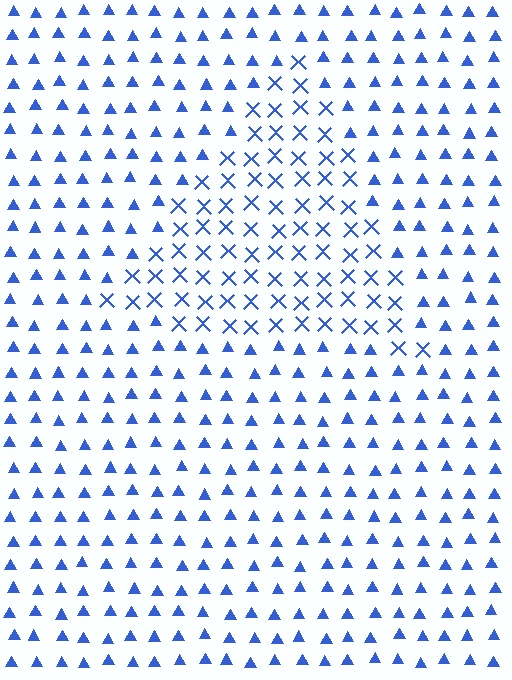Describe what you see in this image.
The image is filled with small blue elements arranged in a uniform grid. A triangle-shaped region contains X marks, while the surrounding area contains triangles. The boundary is defined purely by the change in element shape.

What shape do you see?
I see a triangle.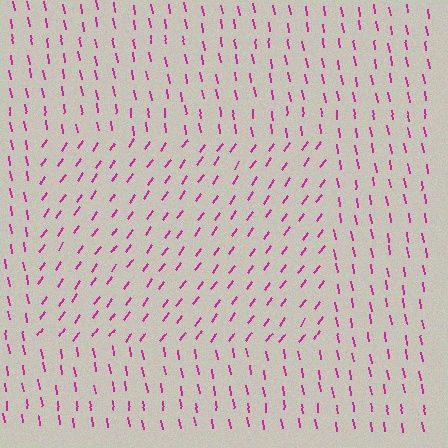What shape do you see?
I see a rectangle.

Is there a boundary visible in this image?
Yes, there is a texture boundary formed by a change in line orientation.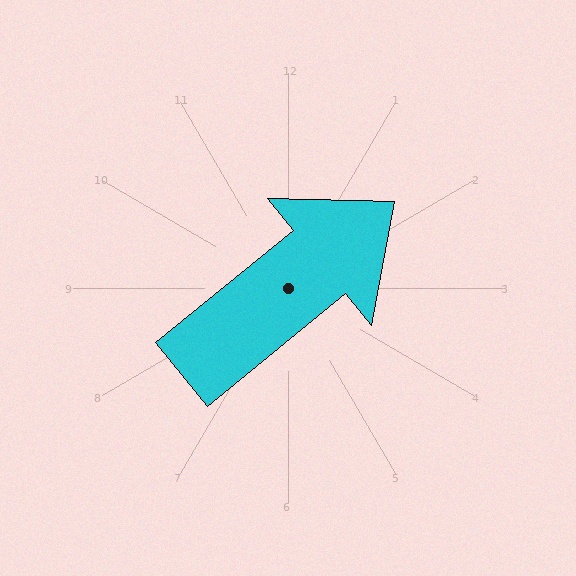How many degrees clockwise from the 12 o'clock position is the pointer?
Approximately 51 degrees.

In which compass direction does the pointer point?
Northeast.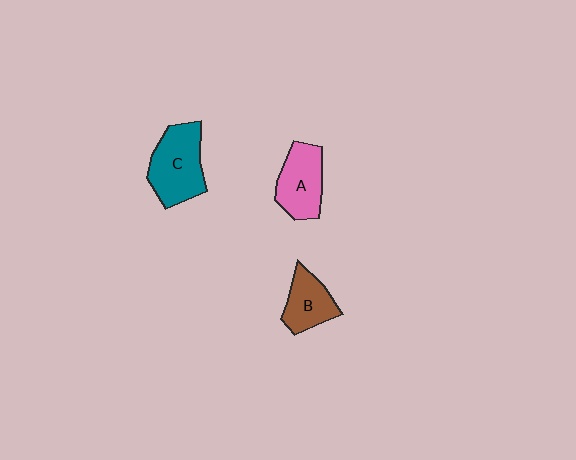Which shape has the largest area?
Shape C (teal).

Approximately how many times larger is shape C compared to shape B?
Approximately 1.5 times.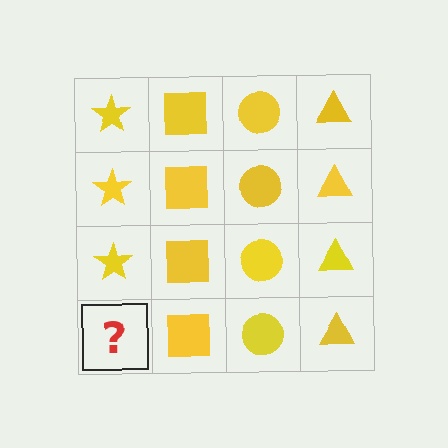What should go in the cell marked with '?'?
The missing cell should contain a yellow star.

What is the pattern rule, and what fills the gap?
The rule is that each column has a consistent shape. The gap should be filled with a yellow star.